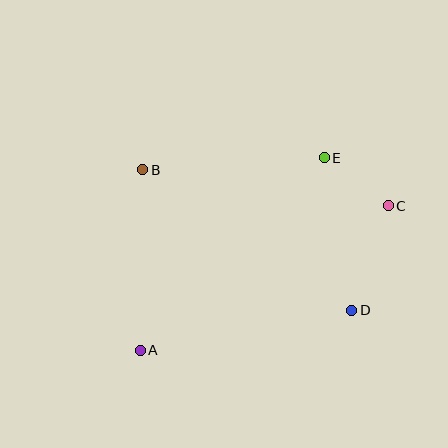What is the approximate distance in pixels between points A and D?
The distance between A and D is approximately 215 pixels.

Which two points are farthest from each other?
Points A and C are farthest from each other.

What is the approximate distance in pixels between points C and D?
The distance between C and D is approximately 111 pixels.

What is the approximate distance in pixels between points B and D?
The distance between B and D is approximately 252 pixels.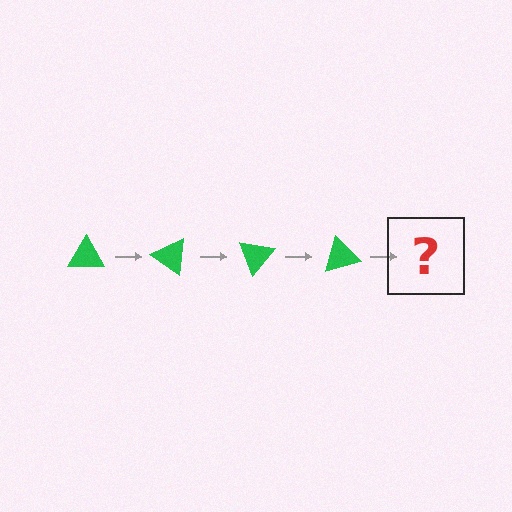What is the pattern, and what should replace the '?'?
The pattern is that the triangle rotates 35 degrees each step. The '?' should be a green triangle rotated 140 degrees.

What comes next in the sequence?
The next element should be a green triangle rotated 140 degrees.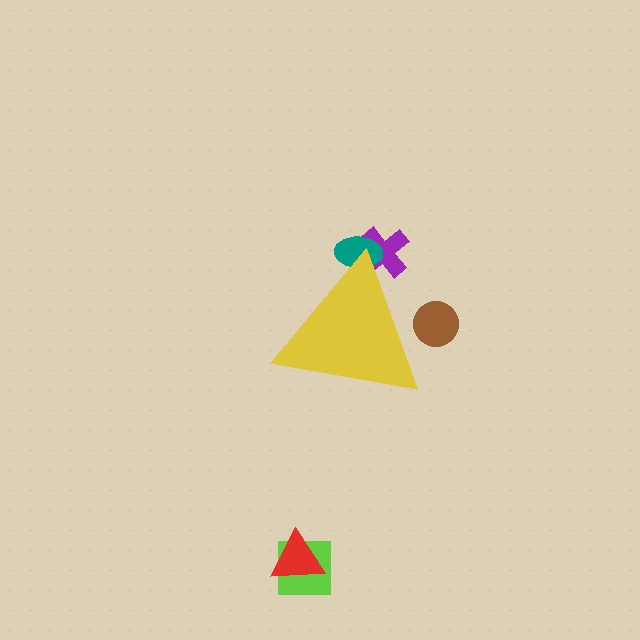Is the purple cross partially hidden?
Yes, the purple cross is partially hidden behind the yellow triangle.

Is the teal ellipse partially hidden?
Yes, the teal ellipse is partially hidden behind the yellow triangle.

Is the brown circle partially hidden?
Yes, the brown circle is partially hidden behind the yellow triangle.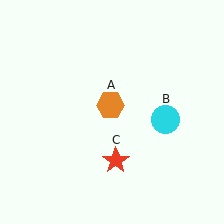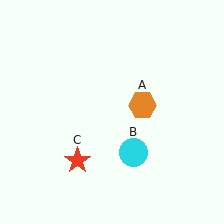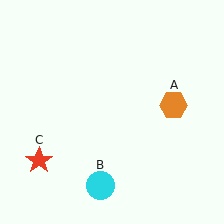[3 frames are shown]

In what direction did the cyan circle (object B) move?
The cyan circle (object B) moved down and to the left.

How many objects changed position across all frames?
3 objects changed position: orange hexagon (object A), cyan circle (object B), red star (object C).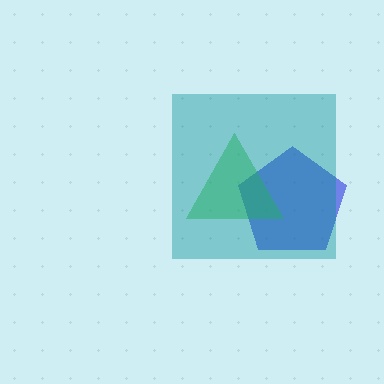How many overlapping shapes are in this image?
There are 3 overlapping shapes in the image.